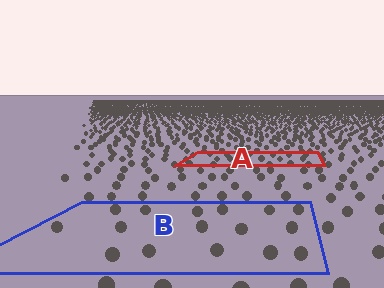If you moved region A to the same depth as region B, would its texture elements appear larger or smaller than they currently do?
They would appear larger. At a closer depth, the same texture elements are projected at a bigger on-screen size.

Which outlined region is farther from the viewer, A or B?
Region A is farther from the viewer — the texture elements inside it appear smaller and more densely packed.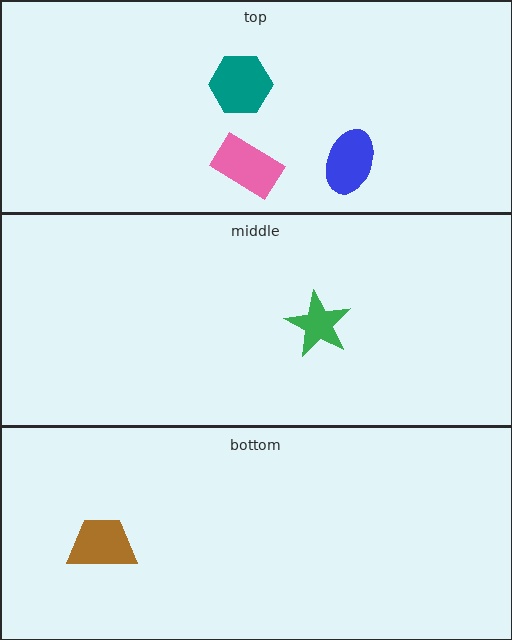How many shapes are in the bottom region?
1.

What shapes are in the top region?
The blue ellipse, the pink rectangle, the teal hexagon.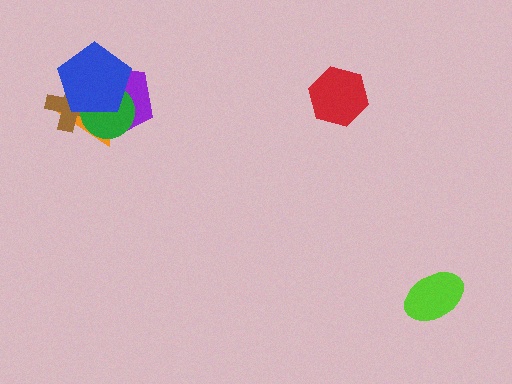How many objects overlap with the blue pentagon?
4 objects overlap with the blue pentagon.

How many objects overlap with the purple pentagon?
4 objects overlap with the purple pentagon.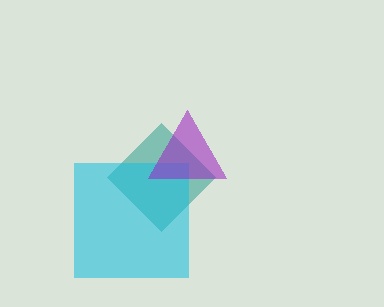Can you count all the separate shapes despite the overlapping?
Yes, there are 3 separate shapes.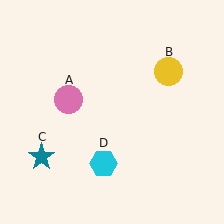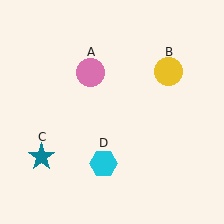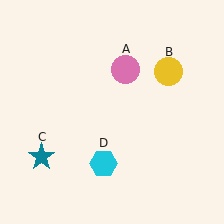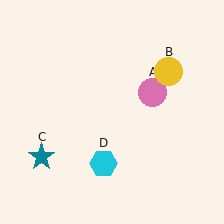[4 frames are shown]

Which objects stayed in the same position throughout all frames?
Yellow circle (object B) and teal star (object C) and cyan hexagon (object D) remained stationary.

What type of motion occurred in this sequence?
The pink circle (object A) rotated clockwise around the center of the scene.